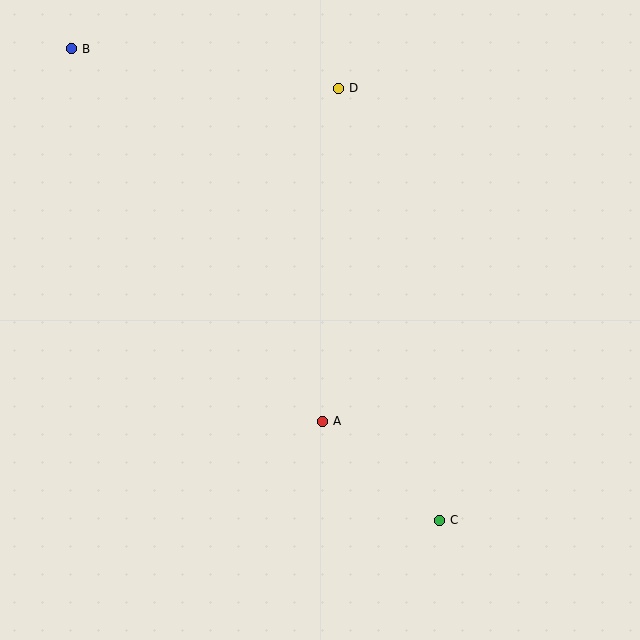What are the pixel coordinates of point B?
Point B is at (71, 49).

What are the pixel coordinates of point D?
Point D is at (338, 88).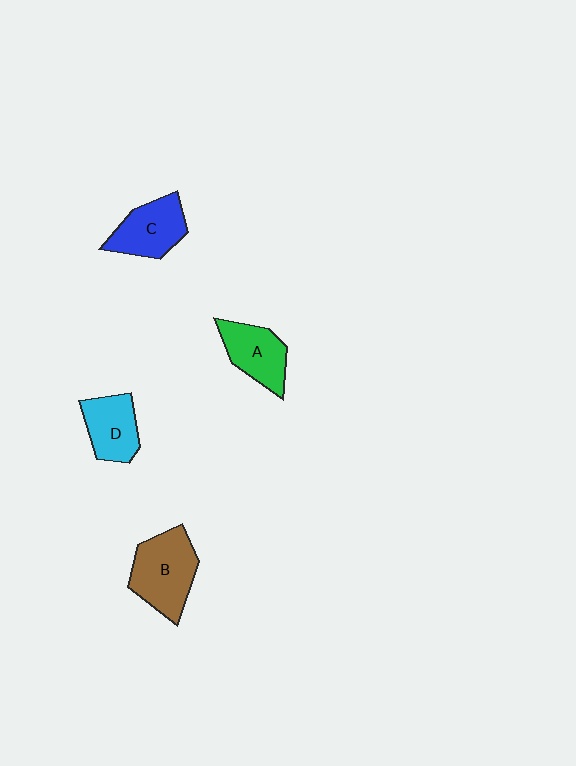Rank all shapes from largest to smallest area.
From largest to smallest: B (brown), C (blue), A (green), D (cyan).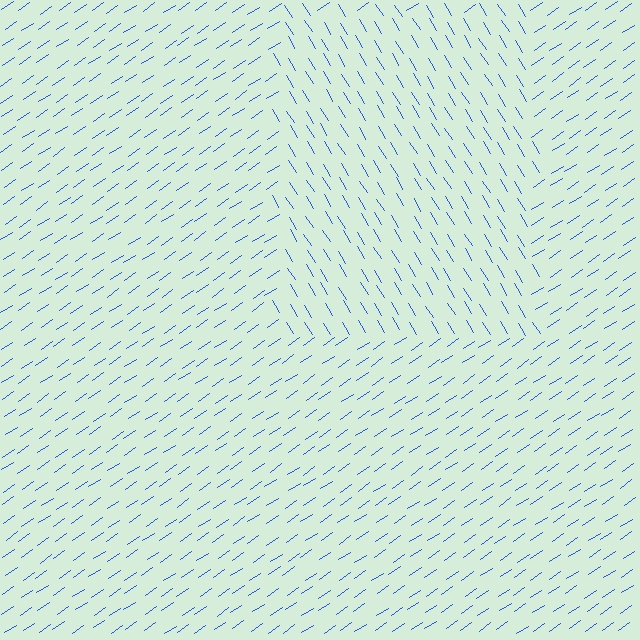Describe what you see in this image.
The image is filled with small blue line segments. A rectangle region in the image has lines oriented differently from the surrounding lines, creating a visible texture boundary.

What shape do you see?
I see a rectangle.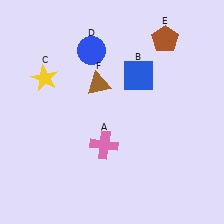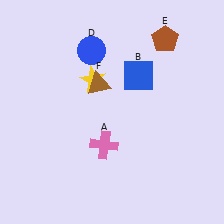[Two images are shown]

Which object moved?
The yellow star (C) moved right.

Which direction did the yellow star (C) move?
The yellow star (C) moved right.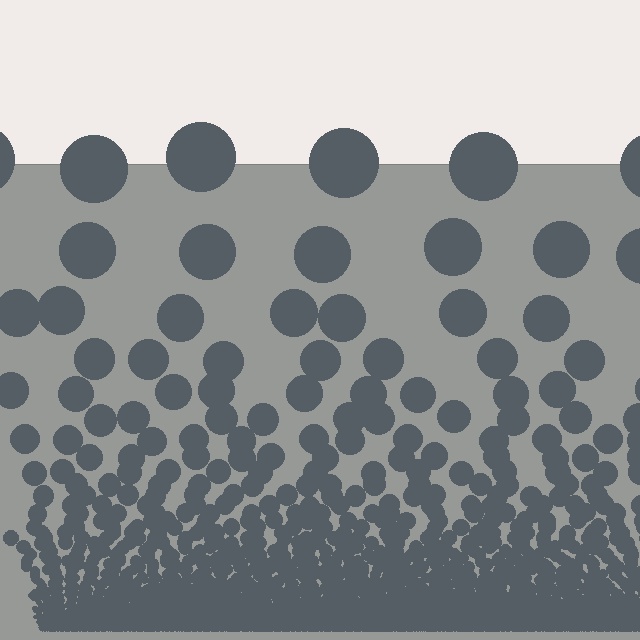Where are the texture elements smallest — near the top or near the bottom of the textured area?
Near the bottom.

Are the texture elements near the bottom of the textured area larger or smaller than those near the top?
Smaller. The gradient is inverted — elements near the bottom are smaller and denser.